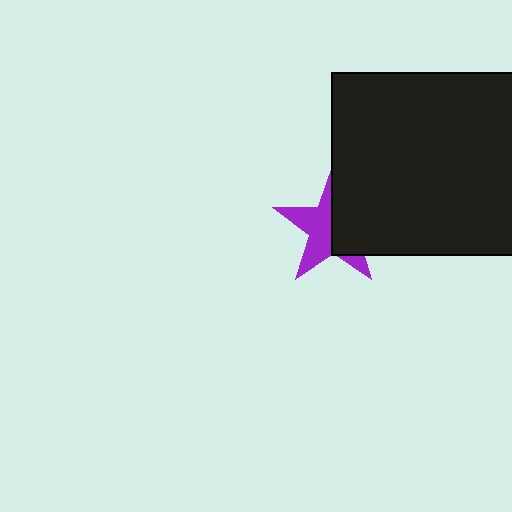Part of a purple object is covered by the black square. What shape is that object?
It is a star.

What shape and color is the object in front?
The object in front is a black square.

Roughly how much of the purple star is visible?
About half of it is visible (roughly 53%).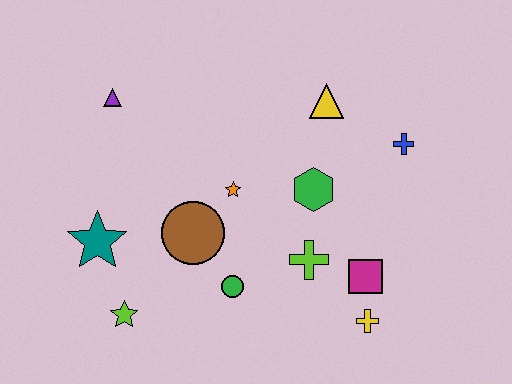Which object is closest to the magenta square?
The yellow cross is closest to the magenta square.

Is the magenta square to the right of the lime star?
Yes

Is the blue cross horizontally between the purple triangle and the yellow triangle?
No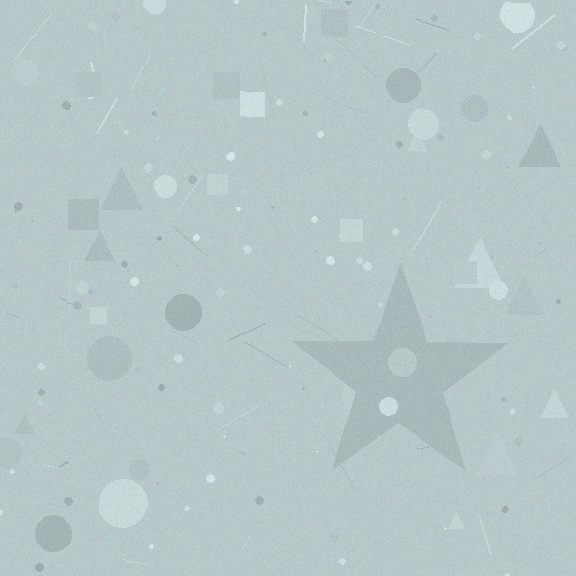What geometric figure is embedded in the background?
A star is embedded in the background.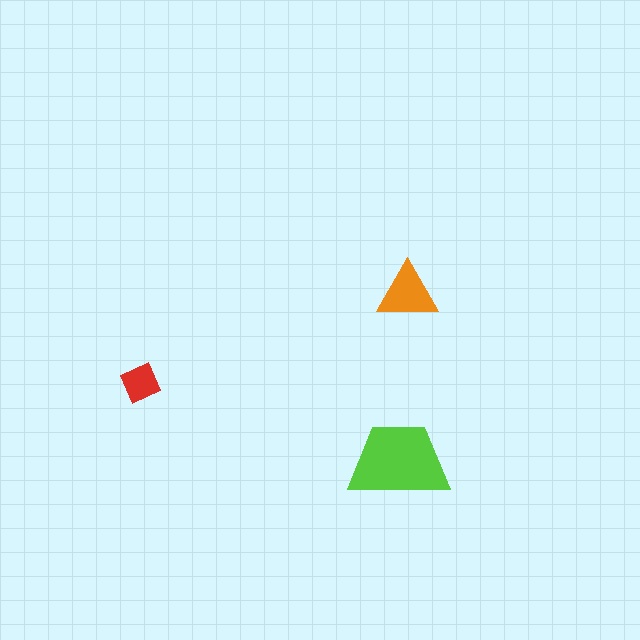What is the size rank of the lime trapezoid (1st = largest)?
1st.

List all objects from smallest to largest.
The red diamond, the orange triangle, the lime trapezoid.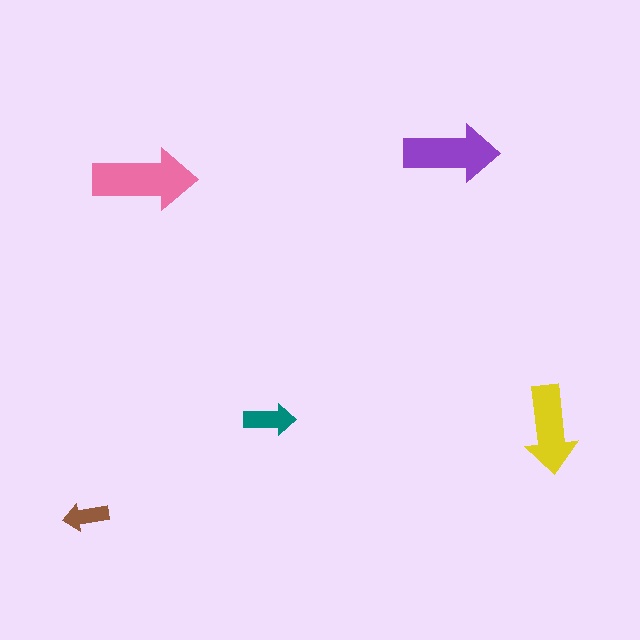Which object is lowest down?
The brown arrow is bottommost.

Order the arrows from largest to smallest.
the pink one, the purple one, the yellow one, the teal one, the brown one.